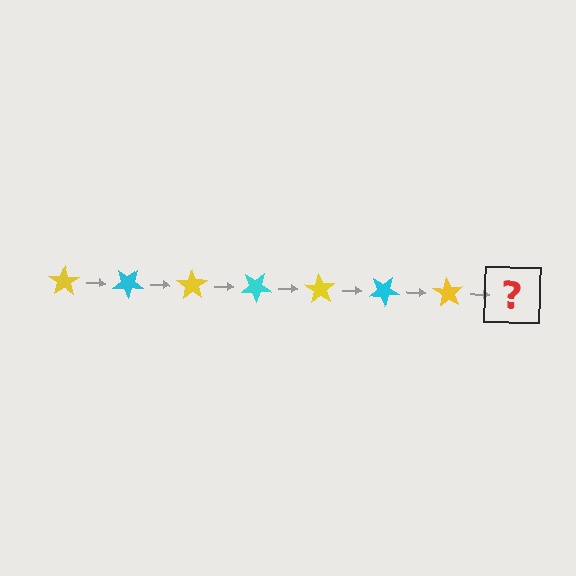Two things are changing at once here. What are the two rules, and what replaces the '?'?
The two rules are that it rotates 35 degrees each step and the color cycles through yellow and cyan. The '?' should be a cyan star, rotated 245 degrees from the start.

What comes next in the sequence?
The next element should be a cyan star, rotated 245 degrees from the start.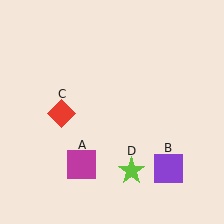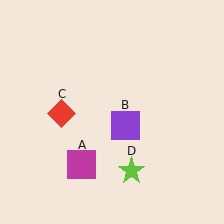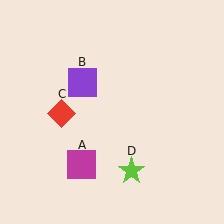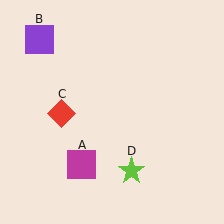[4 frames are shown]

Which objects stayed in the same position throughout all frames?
Magenta square (object A) and red diamond (object C) and lime star (object D) remained stationary.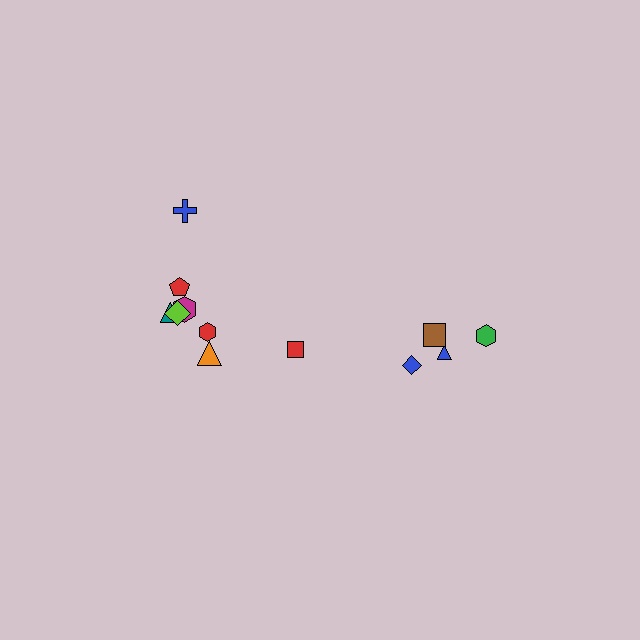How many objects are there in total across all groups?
There are 12 objects.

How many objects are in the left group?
There are 8 objects.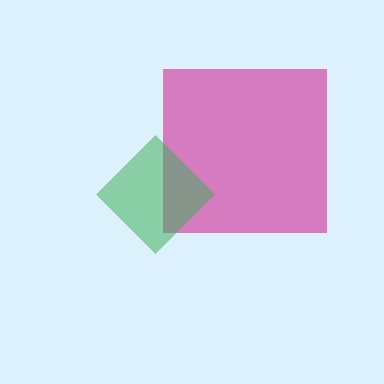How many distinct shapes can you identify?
There are 2 distinct shapes: a magenta square, a green diamond.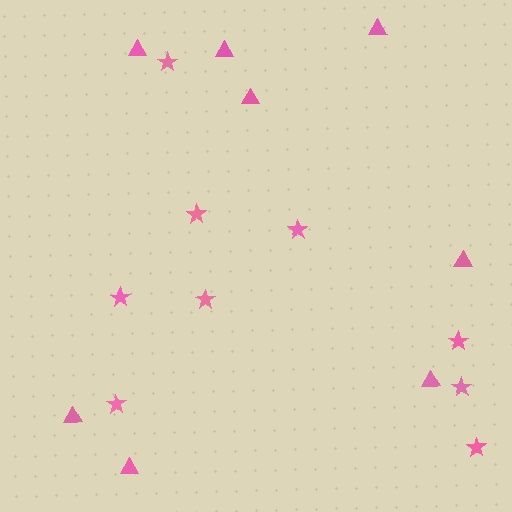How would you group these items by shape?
There are 2 groups: one group of stars (9) and one group of triangles (8).